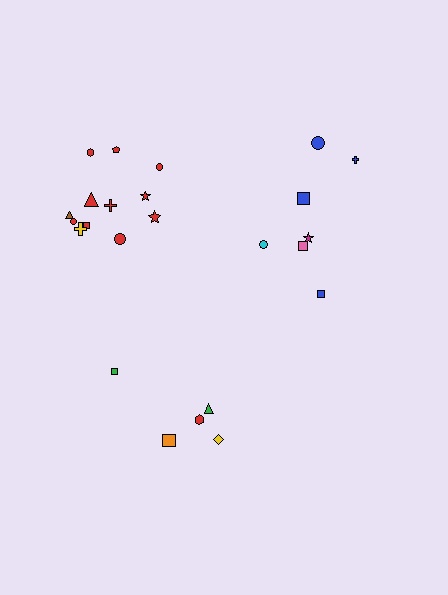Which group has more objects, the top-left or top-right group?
The top-left group.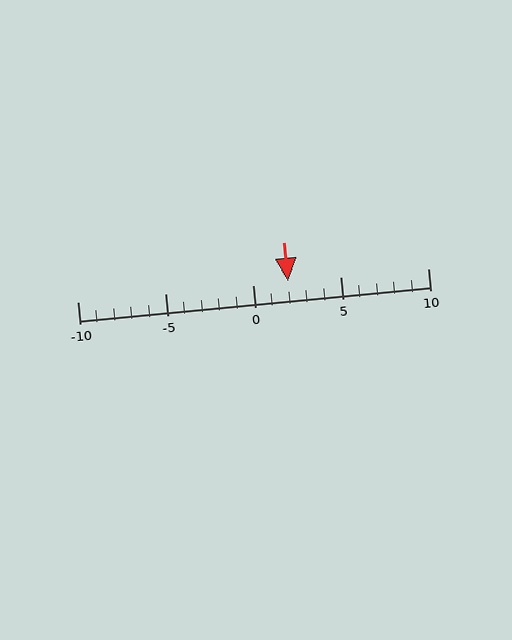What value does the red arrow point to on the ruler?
The red arrow points to approximately 2.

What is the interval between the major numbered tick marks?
The major tick marks are spaced 5 units apart.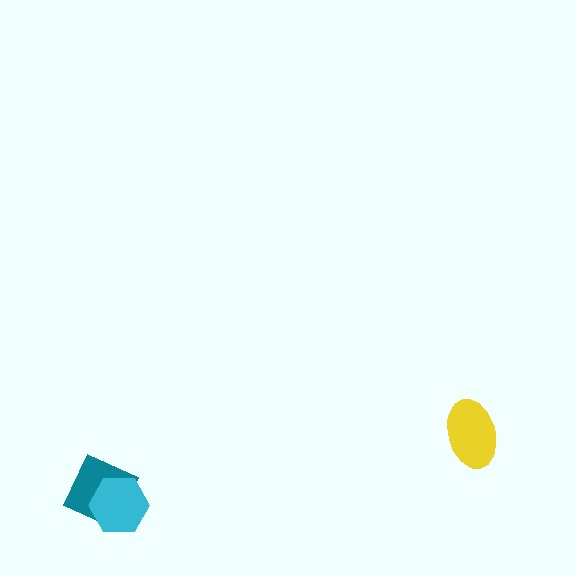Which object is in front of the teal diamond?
The cyan hexagon is in front of the teal diamond.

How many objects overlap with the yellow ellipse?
0 objects overlap with the yellow ellipse.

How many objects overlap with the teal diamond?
1 object overlaps with the teal diamond.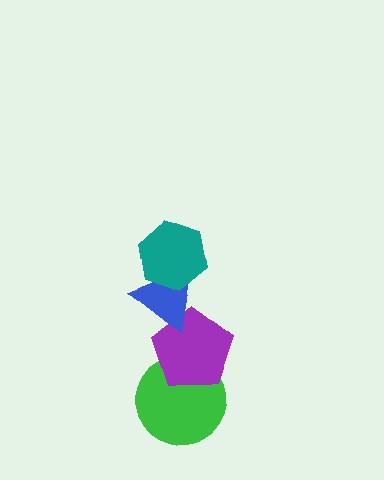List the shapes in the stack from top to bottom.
From top to bottom: the teal hexagon, the blue triangle, the purple pentagon, the green circle.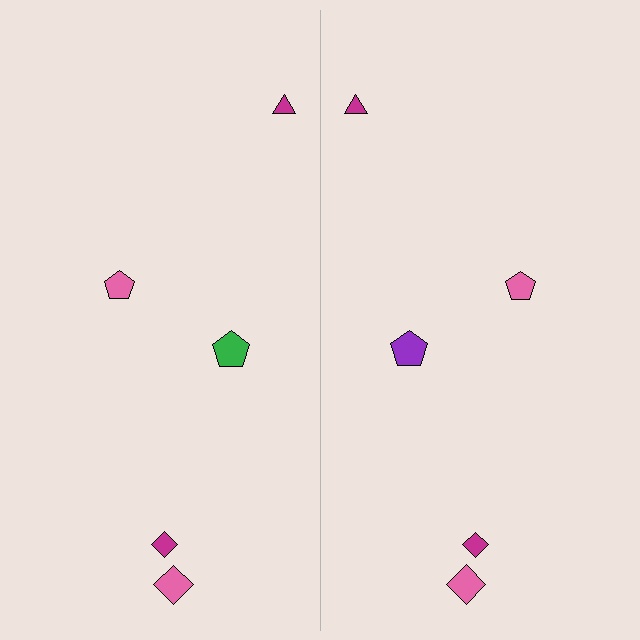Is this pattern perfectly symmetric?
No, the pattern is not perfectly symmetric. The purple pentagon on the right side breaks the symmetry — its mirror counterpart is green.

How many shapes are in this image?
There are 10 shapes in this image.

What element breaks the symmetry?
The purple pentagon on the right side breaks the symmetry — its mirror counterpart is green.